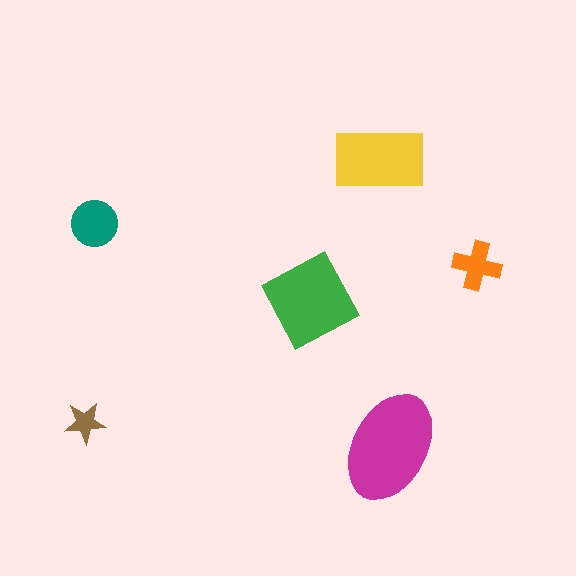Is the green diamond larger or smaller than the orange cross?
Larger.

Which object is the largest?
The magenta ellipse.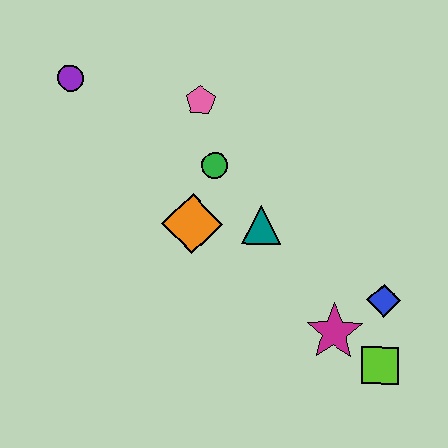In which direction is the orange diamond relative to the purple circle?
The orange diamond is below the purple circle.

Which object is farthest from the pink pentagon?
The lime square is farthest from the pink pentagon.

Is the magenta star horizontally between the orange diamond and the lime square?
Yes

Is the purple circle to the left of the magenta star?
Yes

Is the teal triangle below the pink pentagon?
Yes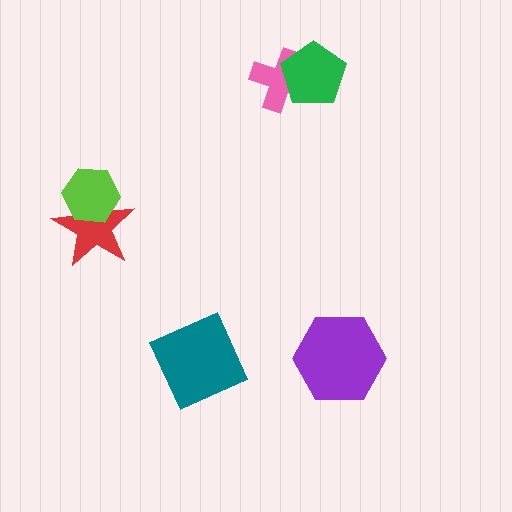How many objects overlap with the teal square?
0 objects overlap with the teal square.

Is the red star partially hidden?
Yes, it is partially covered by another shape.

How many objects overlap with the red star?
1 object overlaps with the red star.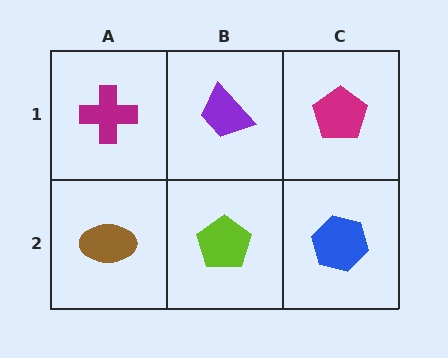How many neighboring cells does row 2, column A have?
2.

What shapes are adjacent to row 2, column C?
A magenta pentagon (row 1, column C), a lime pentagon (row 2, column B).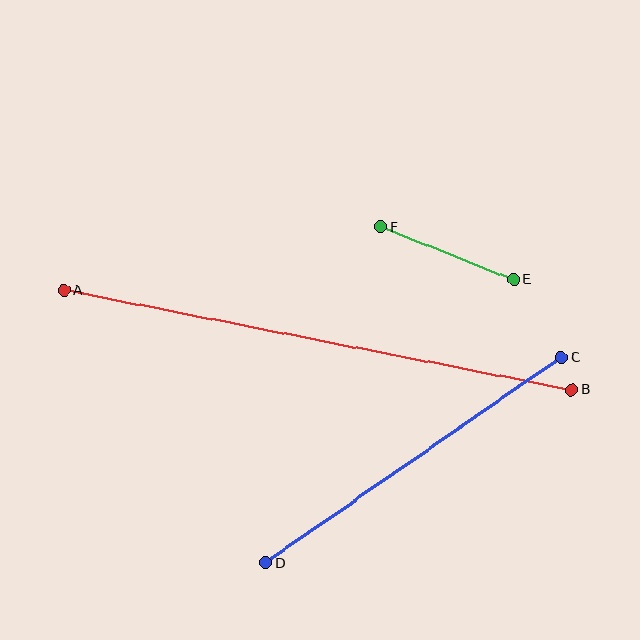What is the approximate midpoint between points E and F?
The midpoint is at approximately (447, 253) pixels.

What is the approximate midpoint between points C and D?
The midpoint is at approximately (414, 460) pixels.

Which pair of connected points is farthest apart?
Points A and B are farthest apart.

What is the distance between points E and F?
The distance is approximately 143 pixels.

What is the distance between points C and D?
The distance is approximately 359 pixels.